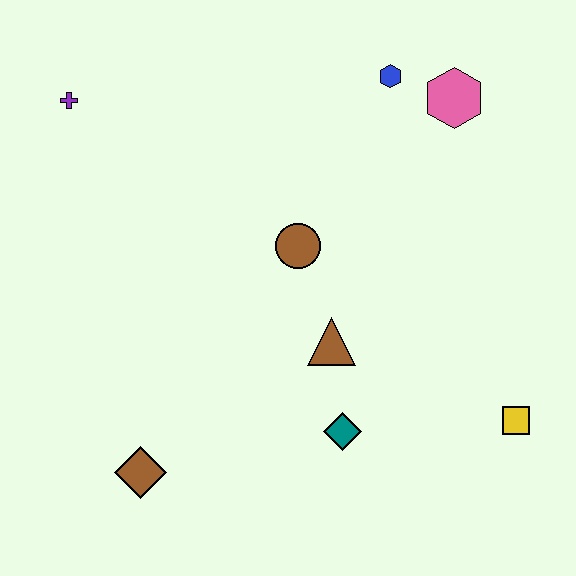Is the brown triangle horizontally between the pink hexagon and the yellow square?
No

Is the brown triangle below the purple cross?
Yes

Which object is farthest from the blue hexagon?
The brown diamond is farthest from the blue hexagon.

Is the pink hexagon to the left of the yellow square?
Yes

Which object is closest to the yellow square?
The teal diamond is closest to the yellow square.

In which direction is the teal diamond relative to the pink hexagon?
The teal diamond is below the pink hexagon.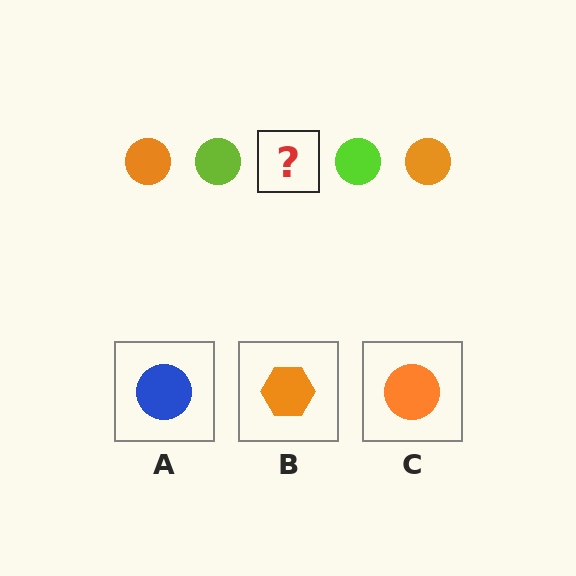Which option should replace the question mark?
Option C.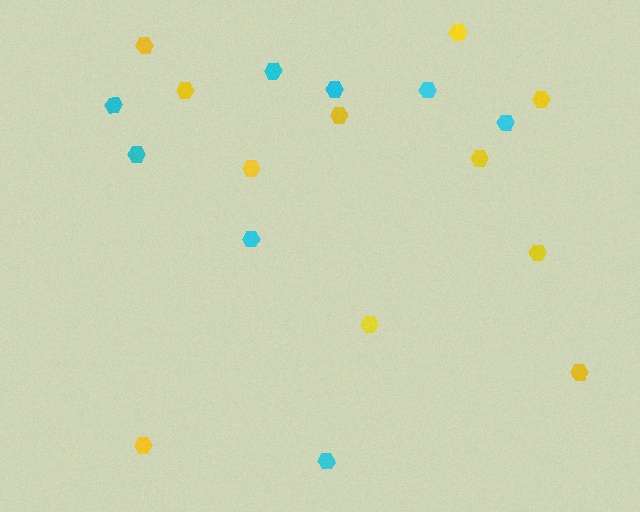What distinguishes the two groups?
There are 2 groups: one group of cyan hexagons (8) and one group of yellow hexagons (11).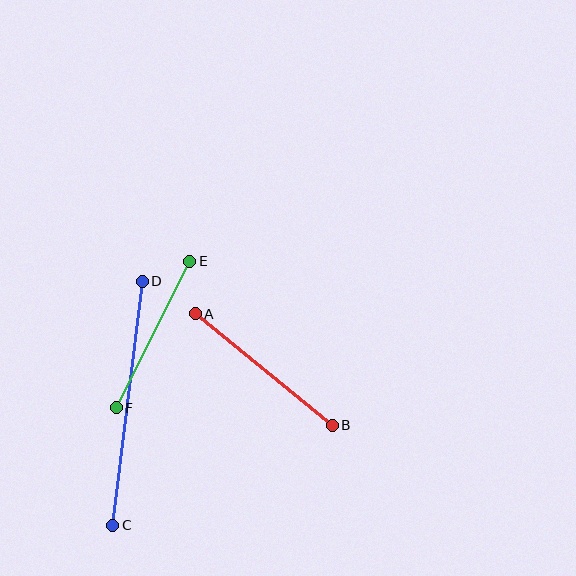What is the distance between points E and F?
The distance is approximately 164 pixels.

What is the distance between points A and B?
The distance is approximately 177 pixels.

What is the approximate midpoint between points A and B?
The midpoint is at approximately (264, 370) pixels.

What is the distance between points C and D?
The distance is approximately 246 pixels.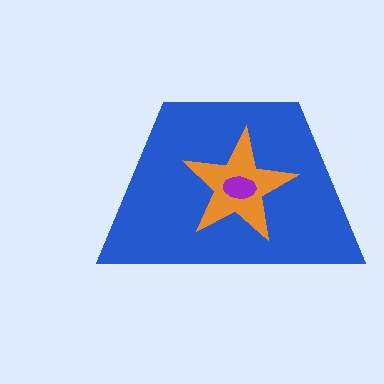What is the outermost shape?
The blue trapezoid.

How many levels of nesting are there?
3.